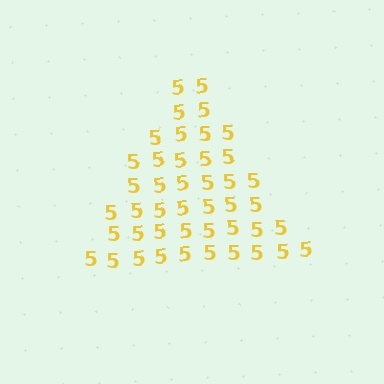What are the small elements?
The small elements are digit 5's.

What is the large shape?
The large shape is a triangle.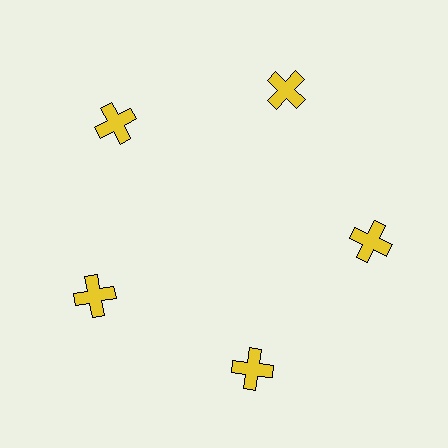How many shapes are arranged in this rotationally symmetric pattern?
There are 5 shapes, arranged in 5 groups of 1.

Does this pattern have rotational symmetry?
Yes, this pattern has 5-fold rotational symmetry. It looks the same after rotating 72 degrees around the center.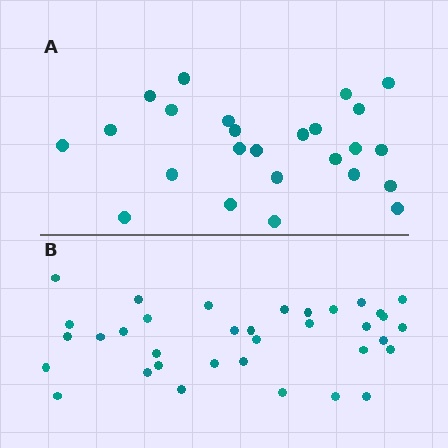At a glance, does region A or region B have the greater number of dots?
Region B (the bottom region) has more dots.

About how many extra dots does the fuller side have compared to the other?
Region B has roughly 10 or so more dots than region A.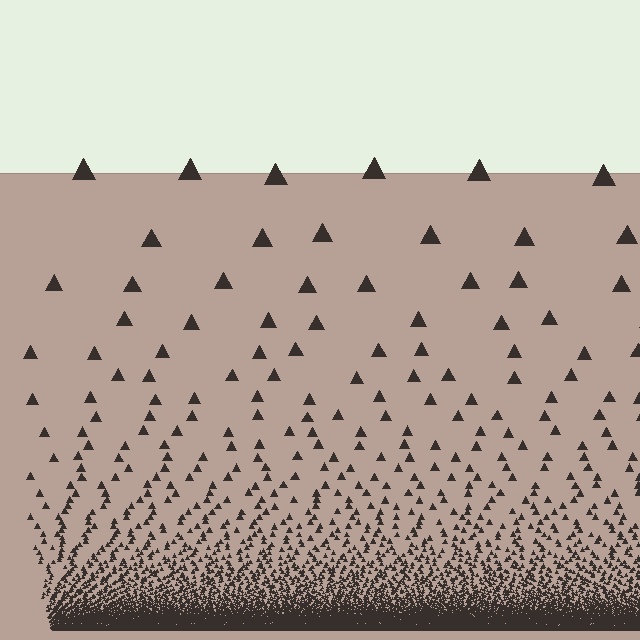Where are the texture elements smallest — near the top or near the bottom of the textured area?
Near the bottom.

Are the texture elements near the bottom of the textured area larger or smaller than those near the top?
Smaller. The gradient is inverted — elements near the bottom are smaller and denser.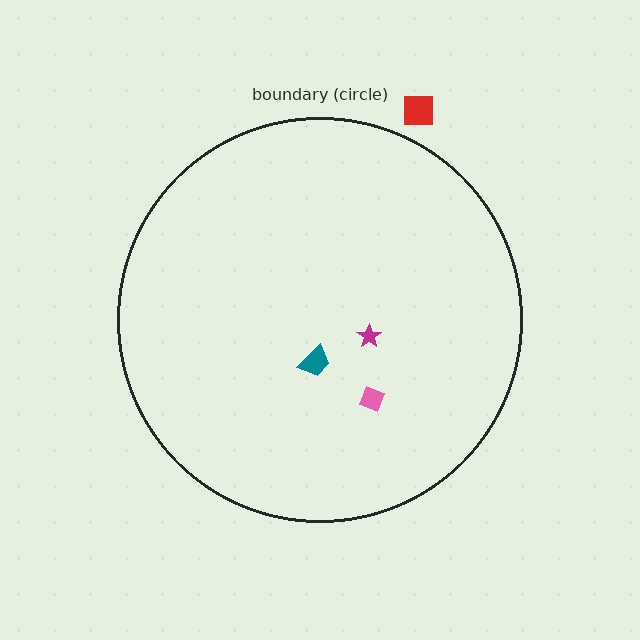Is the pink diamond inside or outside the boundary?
Inside.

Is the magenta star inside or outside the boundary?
Inside.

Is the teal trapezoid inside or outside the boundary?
Inside.